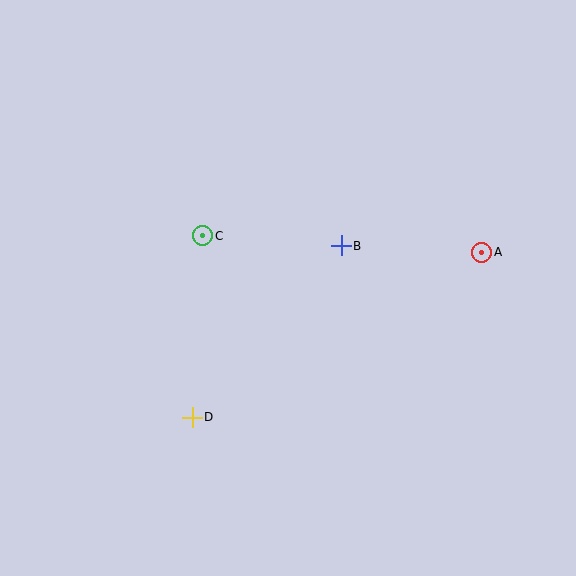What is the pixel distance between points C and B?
The distance between C and B is 139 pixels.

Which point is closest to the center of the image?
Point B at (341, 246) is closest to the center.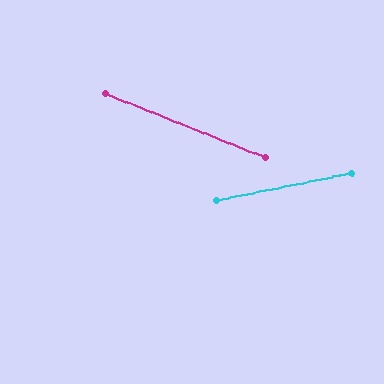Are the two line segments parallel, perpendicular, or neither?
Neither parallel nor perpendicular — they differ by about 33°.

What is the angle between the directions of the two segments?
Approximately 33 degrees.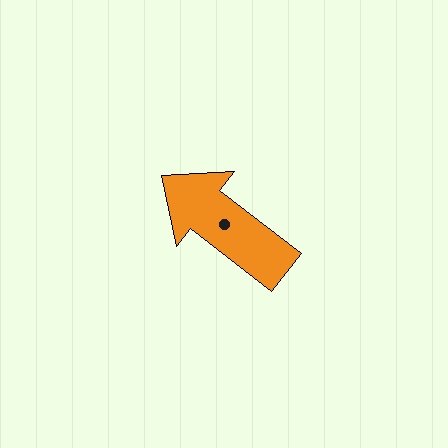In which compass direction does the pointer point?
Northwest.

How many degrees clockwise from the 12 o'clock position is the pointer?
Approximately 308 degrees.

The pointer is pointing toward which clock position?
Roughly 10 o'clock.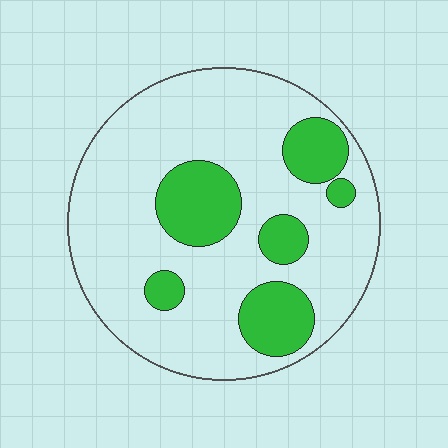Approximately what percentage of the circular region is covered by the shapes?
Approximately 25%.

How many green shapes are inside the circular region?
6.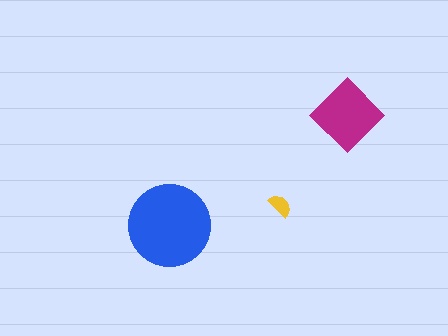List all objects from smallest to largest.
The yellow semicircle, the magenta diamond, the blue circle.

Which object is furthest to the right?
The magenta diamond is rightmost.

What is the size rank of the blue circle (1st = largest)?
1st.